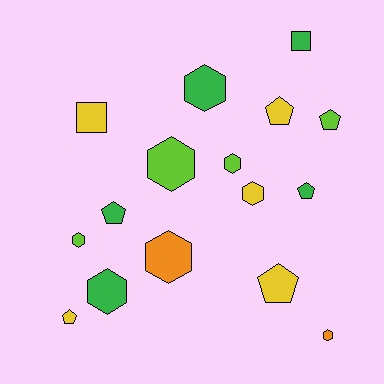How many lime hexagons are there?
There are 3 lime hexagons.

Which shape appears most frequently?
Hexagon, with 8 objects.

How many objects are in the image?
There are 16 objects.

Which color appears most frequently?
Yellow, with 5 objects.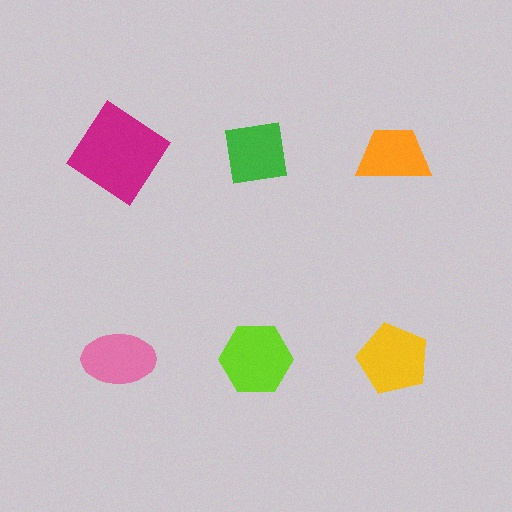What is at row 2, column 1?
A pink ellipse.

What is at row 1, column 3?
An orange trapezoid.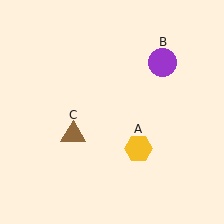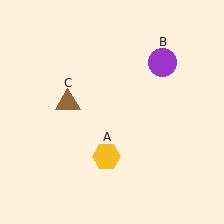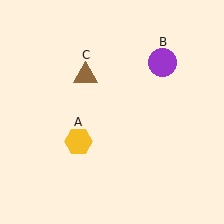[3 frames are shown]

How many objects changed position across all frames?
2 objects changed position: yellow hexagon (object A), brown triangle (object C).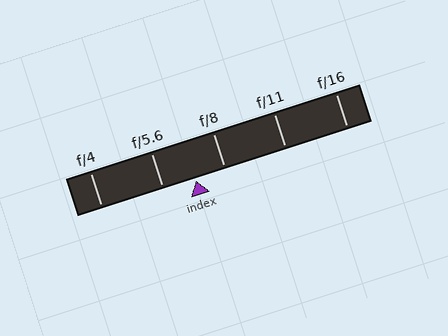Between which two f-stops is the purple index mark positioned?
The index mark is between f/5.6 and f/8.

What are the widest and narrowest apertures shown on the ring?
The widest aperture shown is f/4 and the narrowest is f/16.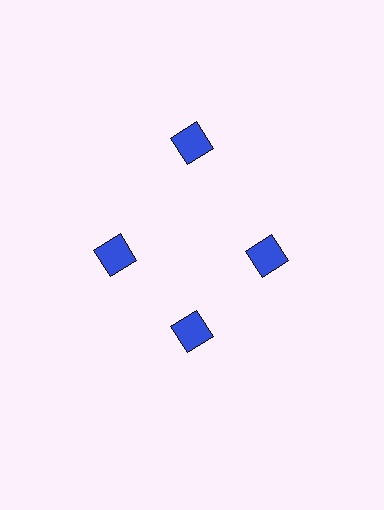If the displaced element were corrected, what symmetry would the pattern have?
It would have 4-fold rotational symmetry — the pattern would map onto itself every 90 degrees.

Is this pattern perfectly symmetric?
No. The 4 blue diamonds are arranged in a ring, but one element near the 12 o'clock position is pushed outward from the center, breaking the 4-fold rotational symmetry.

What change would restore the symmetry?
The symmetry would be restored by moving it inward, back onto the ring so that all 4 diamonds sit at equal angles and equal distance from the center.